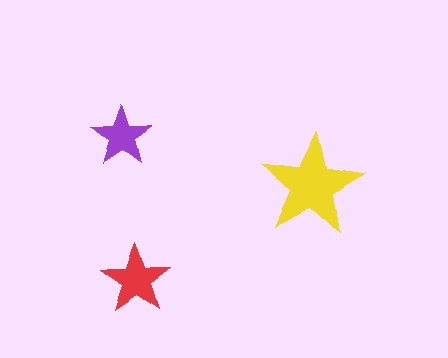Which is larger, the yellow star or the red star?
The yellow one.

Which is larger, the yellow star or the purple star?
The yellow one.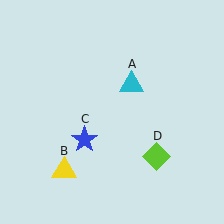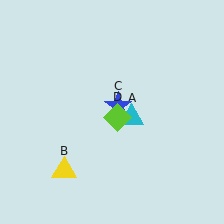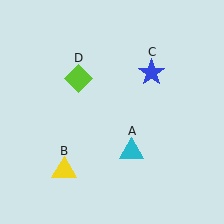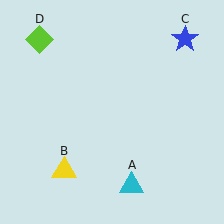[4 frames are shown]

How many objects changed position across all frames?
3 objects changed position: cyan triangle (object A), blue star (object C), lime diamond (object D).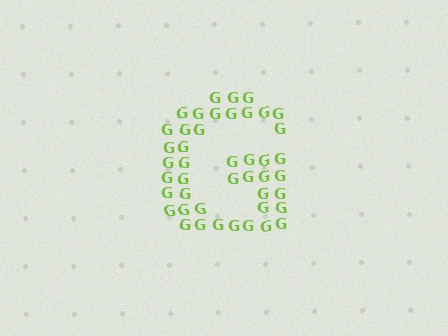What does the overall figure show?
The overall figure shows the letter G.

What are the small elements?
The small elements are letter G's.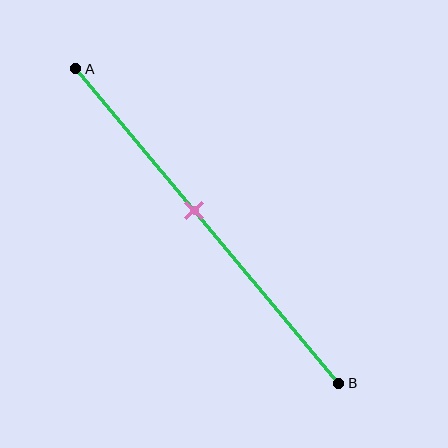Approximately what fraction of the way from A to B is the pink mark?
The pink mark is approximately 45% of the way from A to B.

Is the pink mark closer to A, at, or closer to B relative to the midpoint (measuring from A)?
The pink mark is closer to point A than the midpoint of segment AB.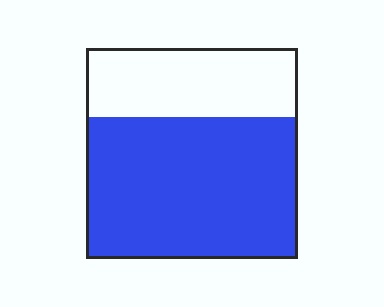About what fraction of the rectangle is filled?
About two thirds (2/3).